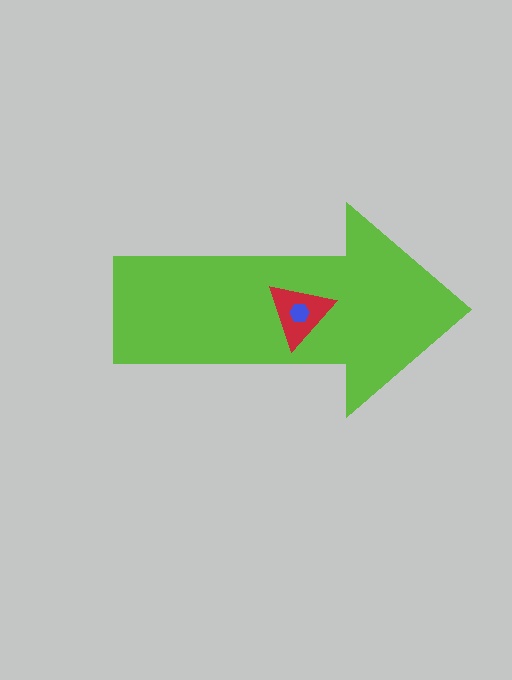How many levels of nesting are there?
3.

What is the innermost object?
The blue hexagon.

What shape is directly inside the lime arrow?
The red triangle.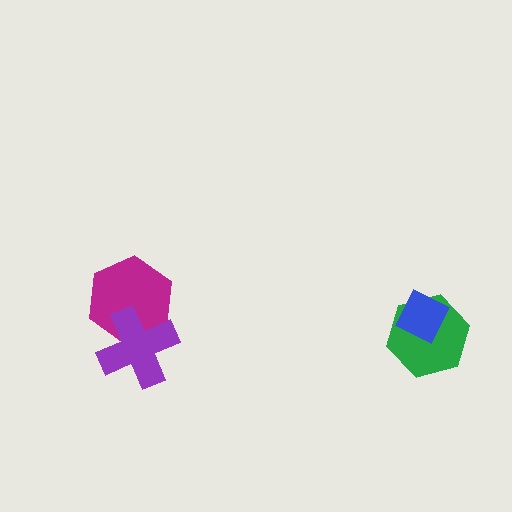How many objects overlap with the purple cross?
1 object overlaps with the purple cross.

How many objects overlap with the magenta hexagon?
1 object overlaps with the magenta hexagon.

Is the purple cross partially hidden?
No, no other shape covers it.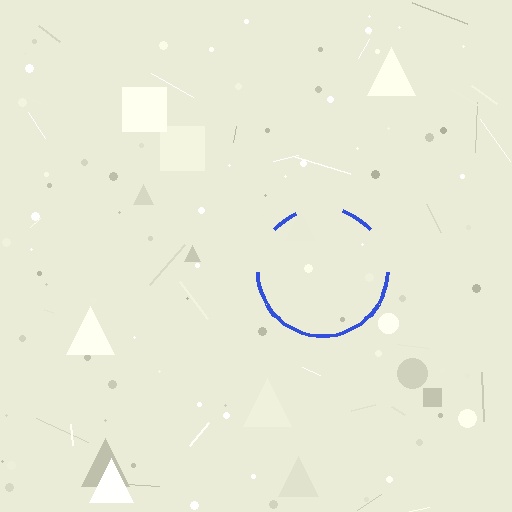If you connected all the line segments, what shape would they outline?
They would outline a circle.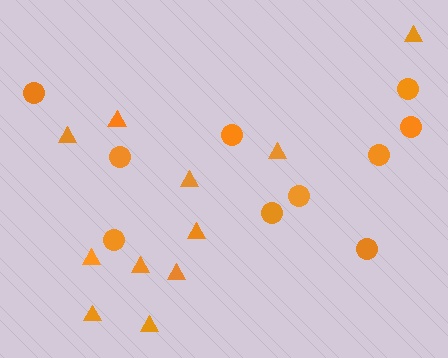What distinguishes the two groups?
There are 2 groups: one group of triangles (11) and one group of circles (10).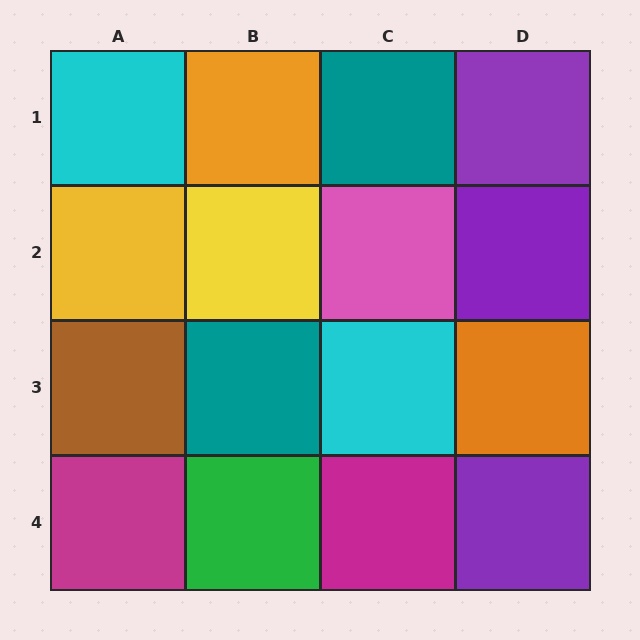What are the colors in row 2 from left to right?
Yellow, yellow, pink, purple.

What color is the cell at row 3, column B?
Teal.